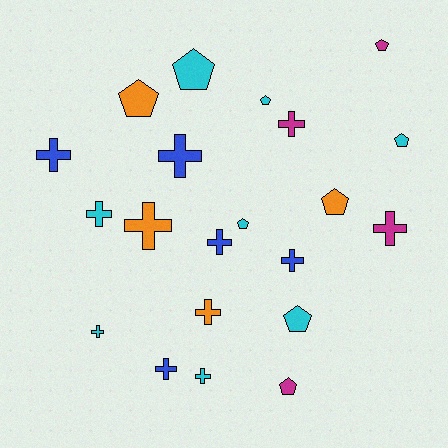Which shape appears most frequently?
Cross, with 12 objects.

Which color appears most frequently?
Cyan, with 8 objects.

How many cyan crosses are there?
There are 3 cyan crosses.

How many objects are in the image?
There are 21 objects.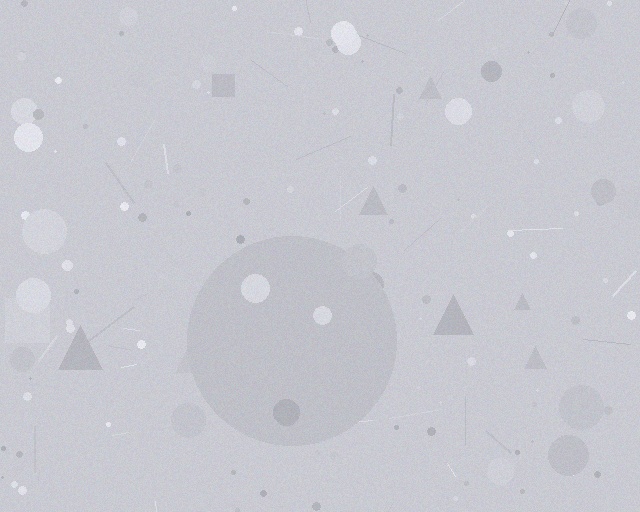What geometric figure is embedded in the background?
A circle is embedded in the background.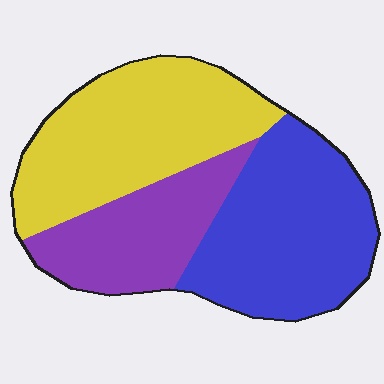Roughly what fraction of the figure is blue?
Blue covers 38% of the figure.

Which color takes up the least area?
Purple, at roughly 25%.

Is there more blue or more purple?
Blue.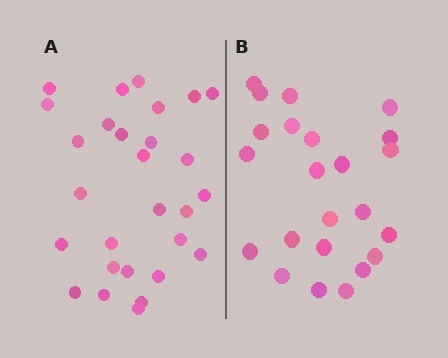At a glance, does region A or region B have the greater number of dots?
Region A (the left region) has more dots.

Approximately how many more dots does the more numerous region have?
Region A has about 5 more dots than region B.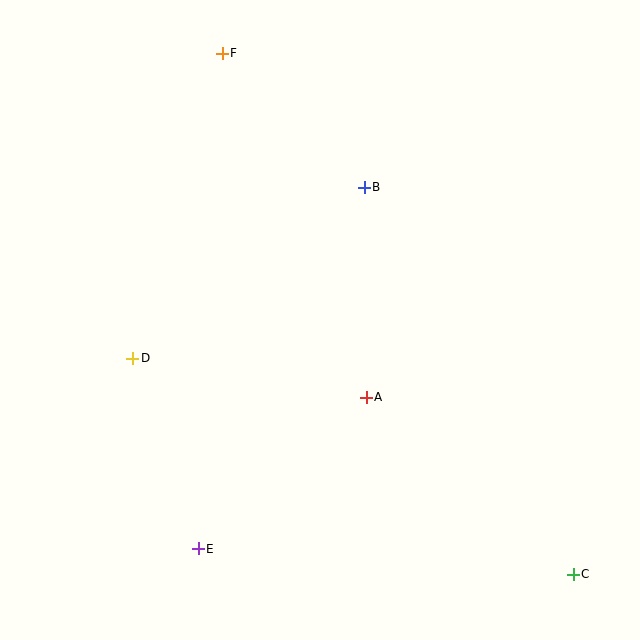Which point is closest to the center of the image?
Point A at (366, 397) is closest to the center.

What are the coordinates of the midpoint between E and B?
The midpoint between E and B is at (281, 368).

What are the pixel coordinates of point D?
Point D is at (133, 358).